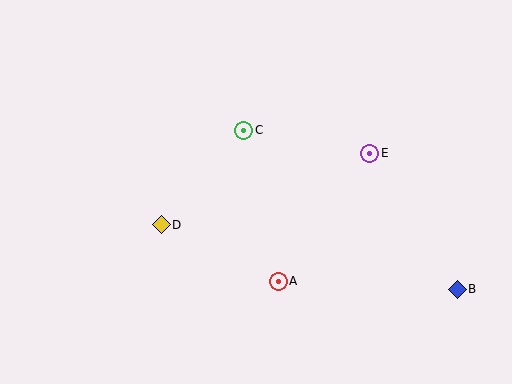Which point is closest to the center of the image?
Point C at (244, 130) is closest to the center.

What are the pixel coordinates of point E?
Point E is at (370, 153).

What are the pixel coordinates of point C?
Point C is at (244, 130).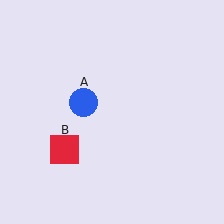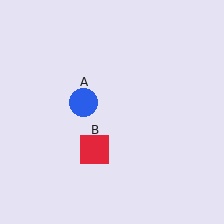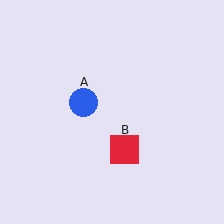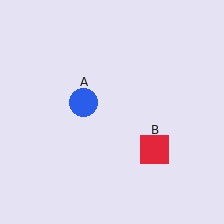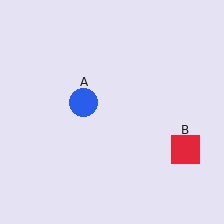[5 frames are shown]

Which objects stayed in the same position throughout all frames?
Blue circle (object A) remained stationary.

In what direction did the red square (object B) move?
The red square (object B) moved right.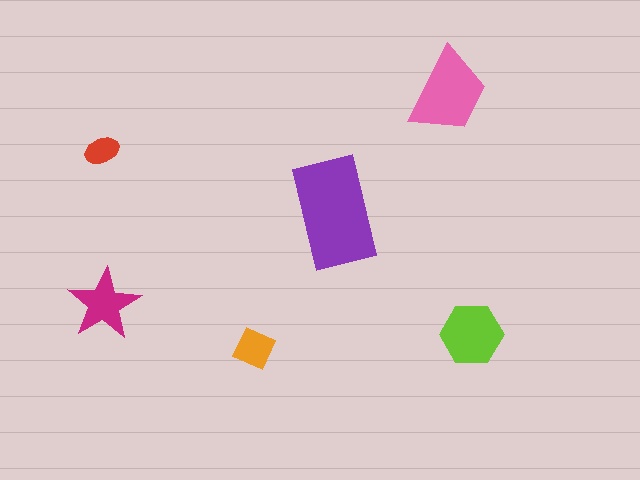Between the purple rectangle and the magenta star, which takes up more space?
The purple rectangle.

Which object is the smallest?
The red ellipse.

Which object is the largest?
The purple rectangle.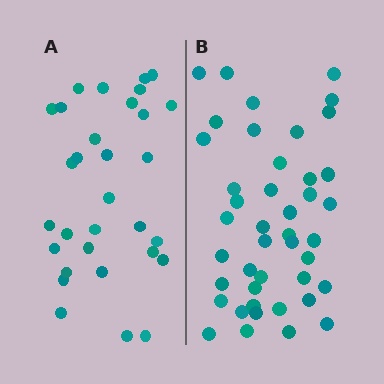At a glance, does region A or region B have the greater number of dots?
Region B (the right region) has more dots.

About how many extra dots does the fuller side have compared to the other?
Region B has roughly 12 or so more dots than region A.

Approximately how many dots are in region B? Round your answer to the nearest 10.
About 40 dots. (The exact count is 43, which rounds to 40.)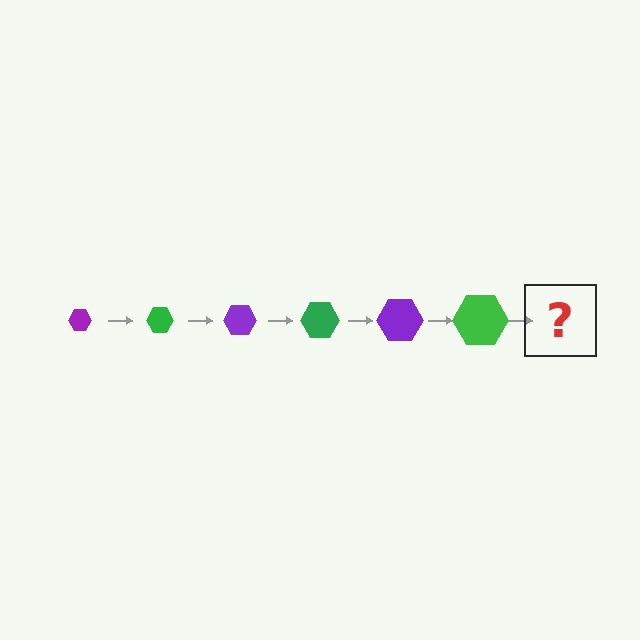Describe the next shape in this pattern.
It should be a purple hexagon, larger than the previous one.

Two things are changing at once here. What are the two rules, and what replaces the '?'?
The two rules are that the hexagon grows larger each step and the color cycles through purple and green. The '?' should be a purple hexagon, larger than the previous one.